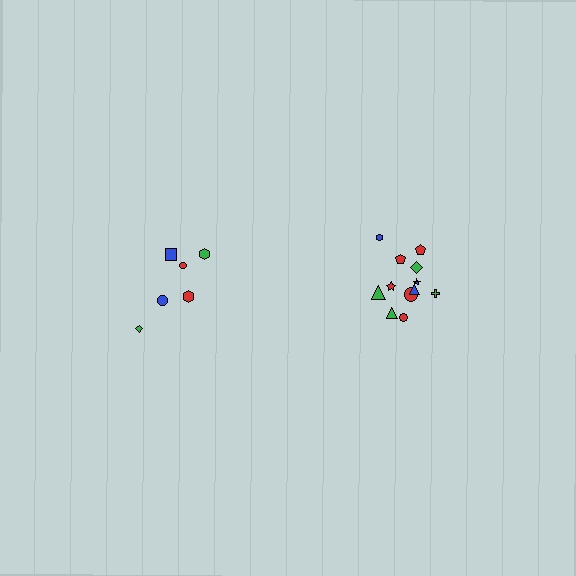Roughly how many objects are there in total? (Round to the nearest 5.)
Roughly 20 objects in total.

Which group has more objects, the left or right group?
The right group.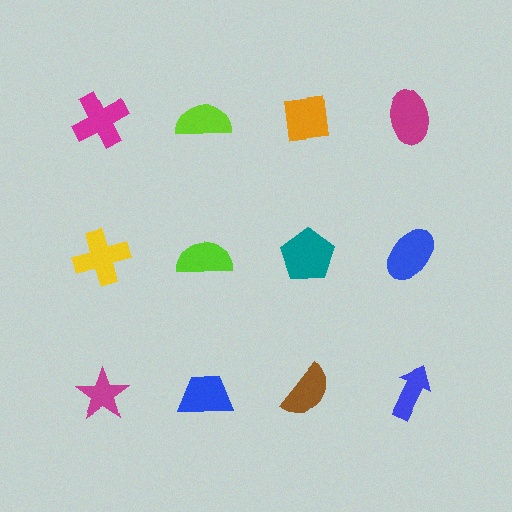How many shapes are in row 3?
4 shapes.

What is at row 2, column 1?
A yellow cross.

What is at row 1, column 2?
A lime semicircle.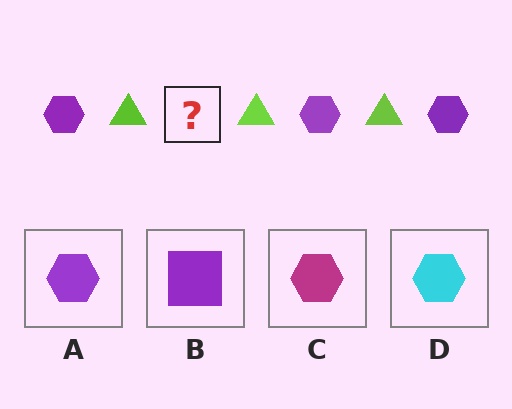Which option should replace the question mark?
Option A.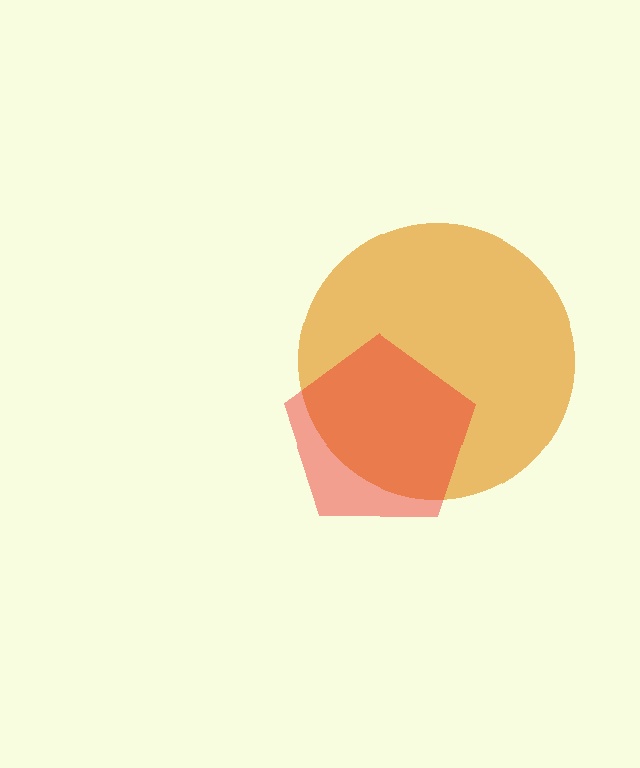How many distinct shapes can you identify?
There are 2 distinct shapes: an orange circle, a red pentagon.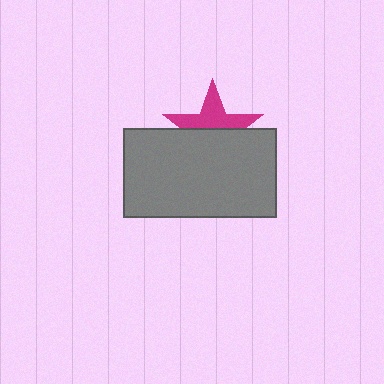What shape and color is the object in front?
The object in front is a gray rectangle.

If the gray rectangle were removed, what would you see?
You would see the complete magenta star.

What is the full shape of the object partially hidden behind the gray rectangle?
The partially hidden object is a magenta star.